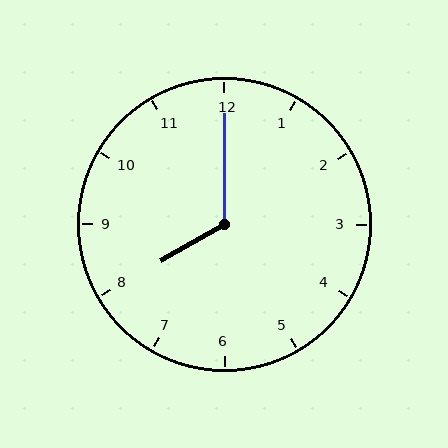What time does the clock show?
8:00.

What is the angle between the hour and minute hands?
Approximately 120 degrees.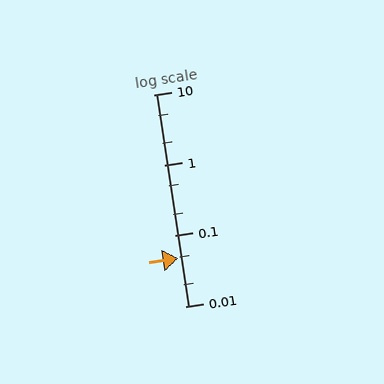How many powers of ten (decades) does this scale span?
The scale spans 3 decades, from 0.01 to 10.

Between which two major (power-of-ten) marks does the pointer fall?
The pointer is between 0.01 and 0.1.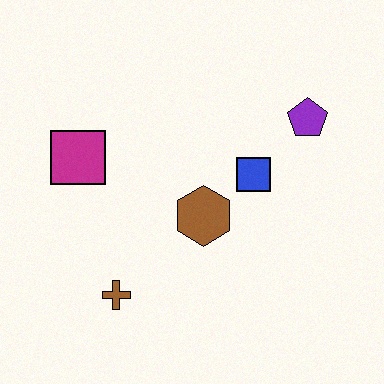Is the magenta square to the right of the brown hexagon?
No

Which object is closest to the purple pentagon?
The blue square is closest to the purple pentagon.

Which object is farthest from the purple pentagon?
The brown cross is farthest from the purple pentagon.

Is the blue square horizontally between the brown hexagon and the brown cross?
No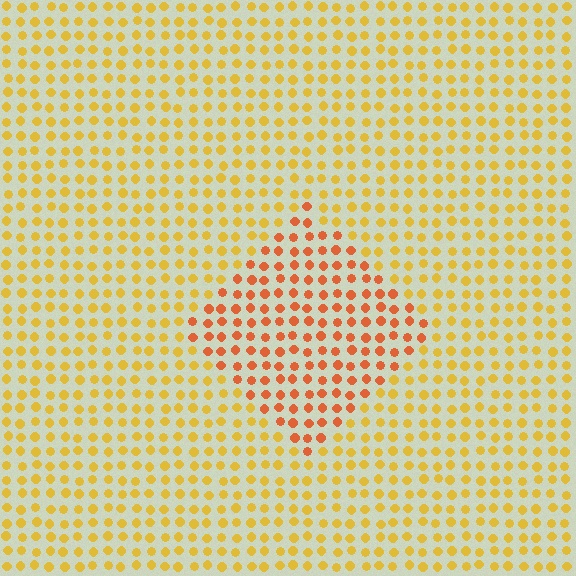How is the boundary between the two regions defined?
The boundary is defined purely by a slight shift in hue (about 31 degrees). Spacing, size, and orientation are identical on both sides.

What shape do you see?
I see a diamond.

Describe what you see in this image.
The image is filled with small yellow elements in a uniform arrangement. A diamond-shaped region is visible where the elements are tinted to a slightly different hue, forming a subtle color boundary.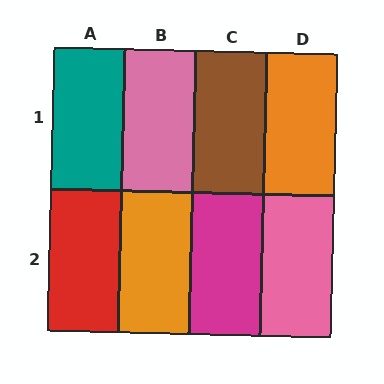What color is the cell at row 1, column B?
Pink.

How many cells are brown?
1 cell is brown.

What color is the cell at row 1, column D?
Orange.